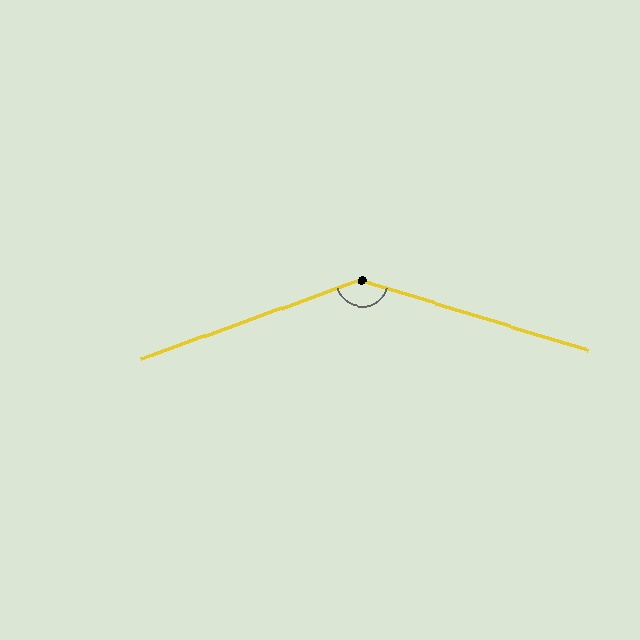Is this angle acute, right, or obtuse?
It is obtuse.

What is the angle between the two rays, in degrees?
Approximately 143 degrees.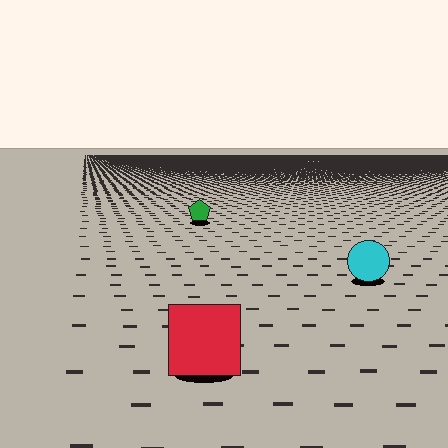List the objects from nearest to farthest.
From nearest to farthest: the red square, the cyan circle, the green pentagon.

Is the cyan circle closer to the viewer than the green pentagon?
Yes. The cyan circle is closer — you can tell from the texture gradient: the ground texture is coarser near it.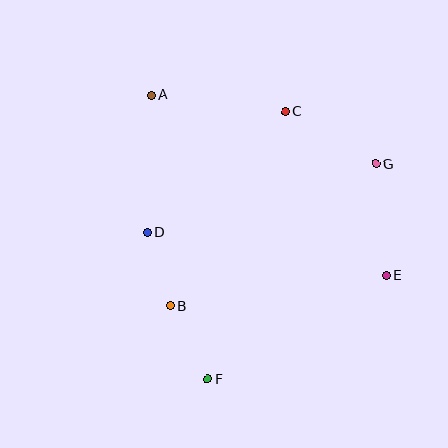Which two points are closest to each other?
Points B and D are closest to each other.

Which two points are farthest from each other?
Points A and E are farthest from each other.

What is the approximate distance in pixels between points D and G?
The distance between D and G is approximately 238 pixels.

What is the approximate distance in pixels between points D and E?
The distance between D and E is approximately 243 pixels.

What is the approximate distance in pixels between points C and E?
The distance between C and E is approximately 192 pixels.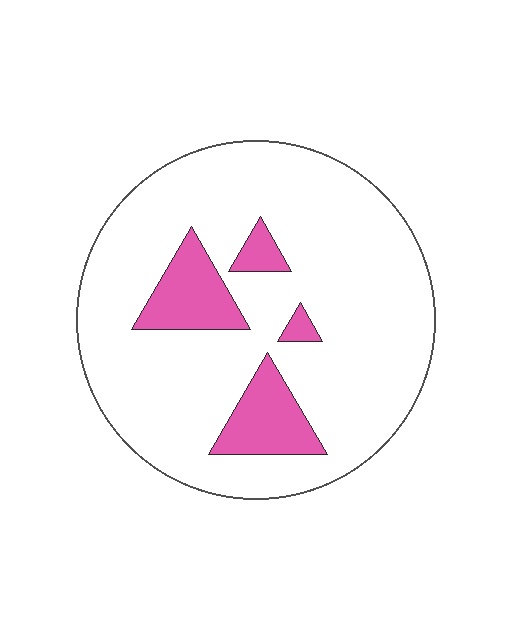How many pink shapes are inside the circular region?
4.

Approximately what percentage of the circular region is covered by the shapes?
Approximately 15%.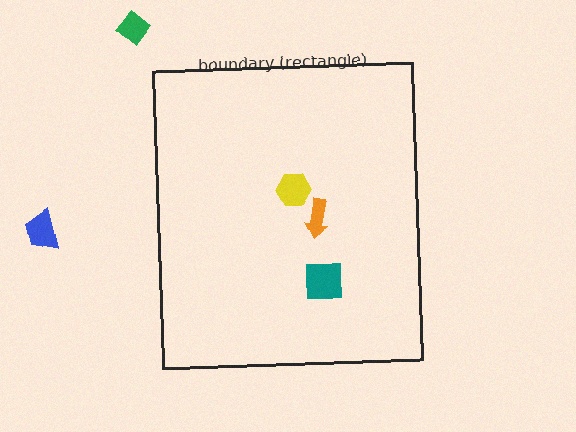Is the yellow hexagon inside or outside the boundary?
Inside.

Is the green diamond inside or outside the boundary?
Outside.